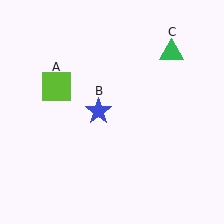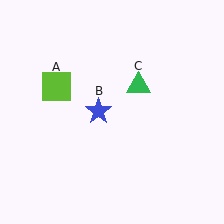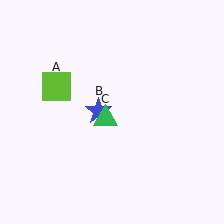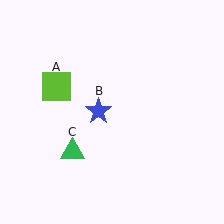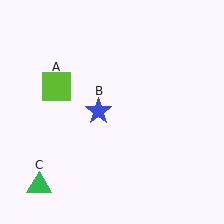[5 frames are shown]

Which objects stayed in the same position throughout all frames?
Lime square (object A) and blue star (object B) remained stationary.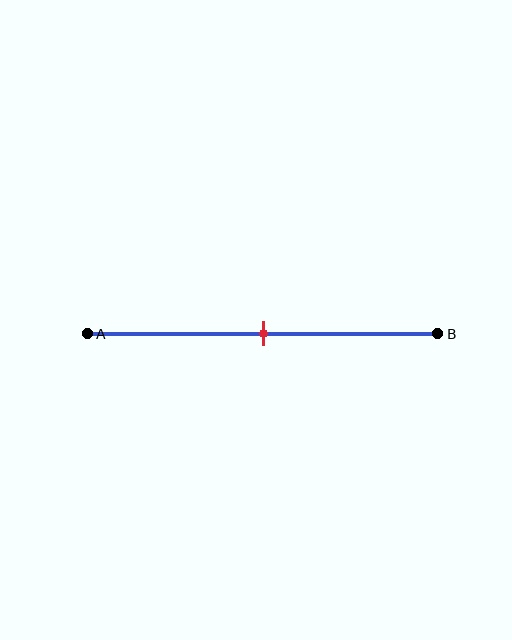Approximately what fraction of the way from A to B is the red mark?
The red mark is approximately 50% of the way from A to B.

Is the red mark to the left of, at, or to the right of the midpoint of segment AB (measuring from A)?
The red mark is approximately at the midpoint of segment AB.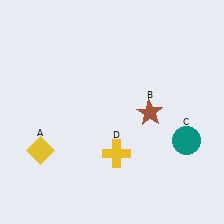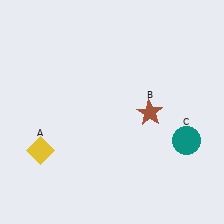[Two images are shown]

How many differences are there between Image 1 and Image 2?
There is 1 difference between the two images.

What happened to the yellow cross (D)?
The yellow cross (D) was removed in Image 2. It was in the bottom-right area of Image 1.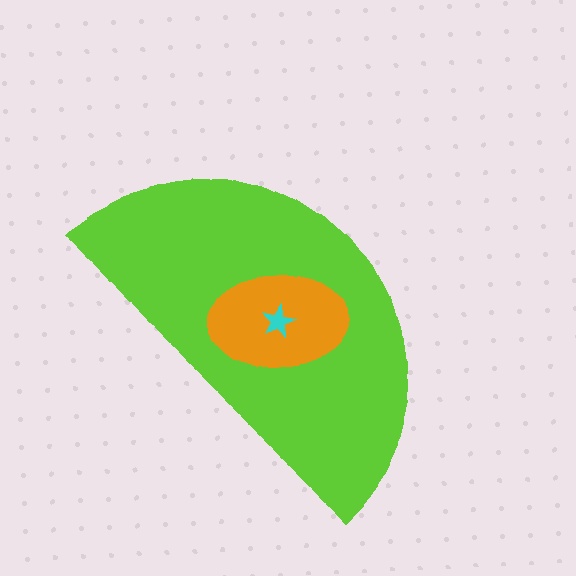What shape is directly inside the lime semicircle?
The orange ellipse.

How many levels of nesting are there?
3.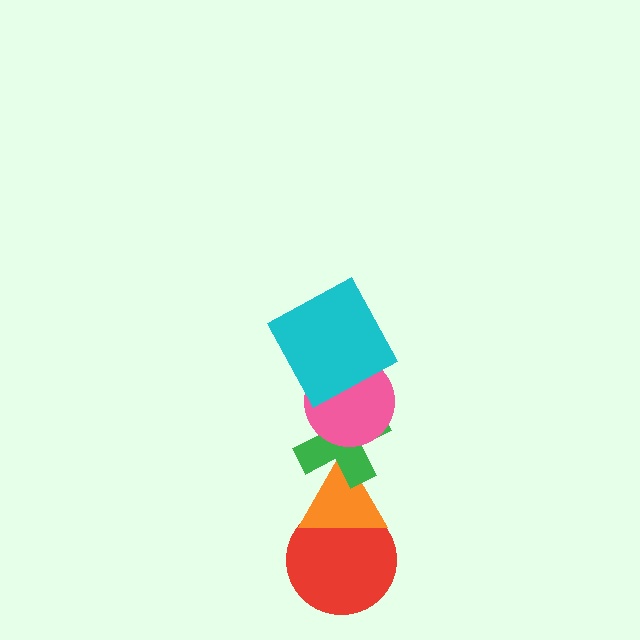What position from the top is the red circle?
The red circle is 5th from the top.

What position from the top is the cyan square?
The cyan square is 1st from the top.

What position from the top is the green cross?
The green cross is 3rd from the top.